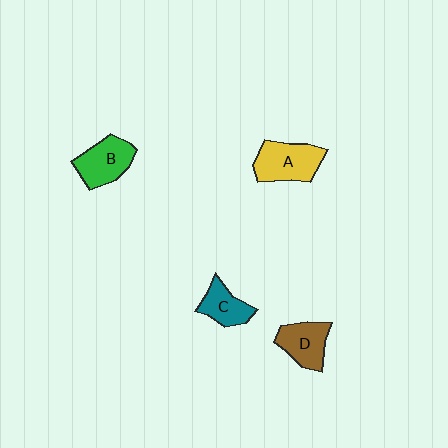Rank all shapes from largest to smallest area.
From largest to smallest: A (yellow), B (green), D (brown), C (teal).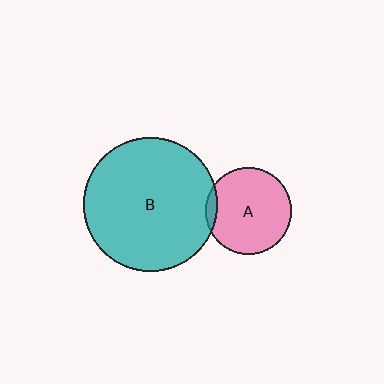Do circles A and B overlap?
Yes.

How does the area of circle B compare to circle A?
Approximately 2.4 times.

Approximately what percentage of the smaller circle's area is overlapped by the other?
Approximately 5%.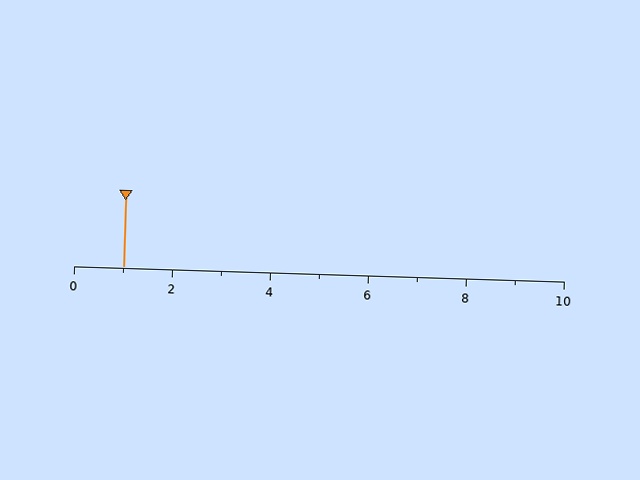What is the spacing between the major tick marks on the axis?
The major ticks are spaced 2 apart.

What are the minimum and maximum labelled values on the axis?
The axis runs from 0 to 10.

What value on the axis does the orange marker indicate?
The marker indicates approximately 1.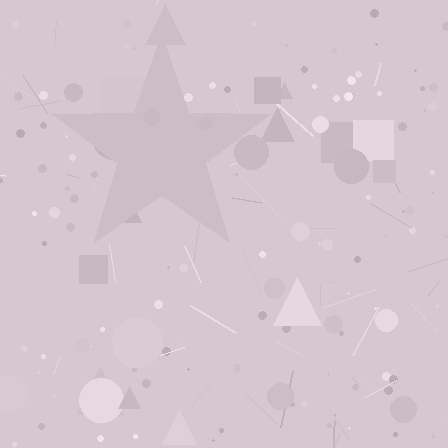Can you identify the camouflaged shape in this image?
The camouflaged shape is a star.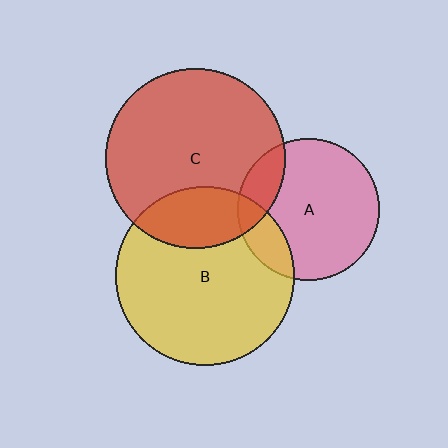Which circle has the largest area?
Circle C (red).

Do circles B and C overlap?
Yes.